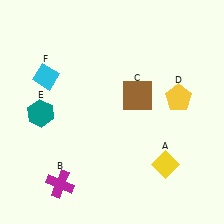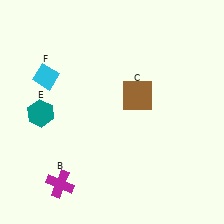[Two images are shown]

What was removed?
The yellow diamond (A), the yellow pentagon (D) were removed in Image 2.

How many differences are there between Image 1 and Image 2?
There are 2 differences between the two images.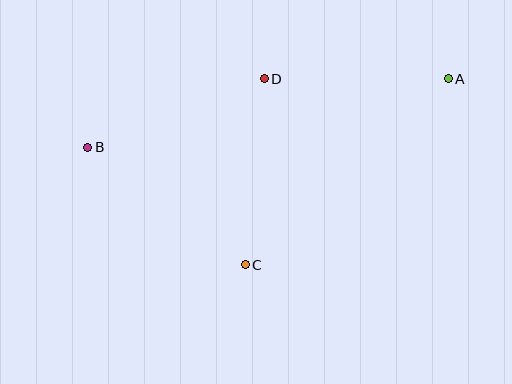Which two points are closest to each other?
Points A and D are closest to each other.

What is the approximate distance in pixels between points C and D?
The distance between C and D is approximately 187 pixels.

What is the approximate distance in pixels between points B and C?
The distance between B and C is approximately 196 pixels.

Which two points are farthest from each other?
Points A and B are farthest from each other.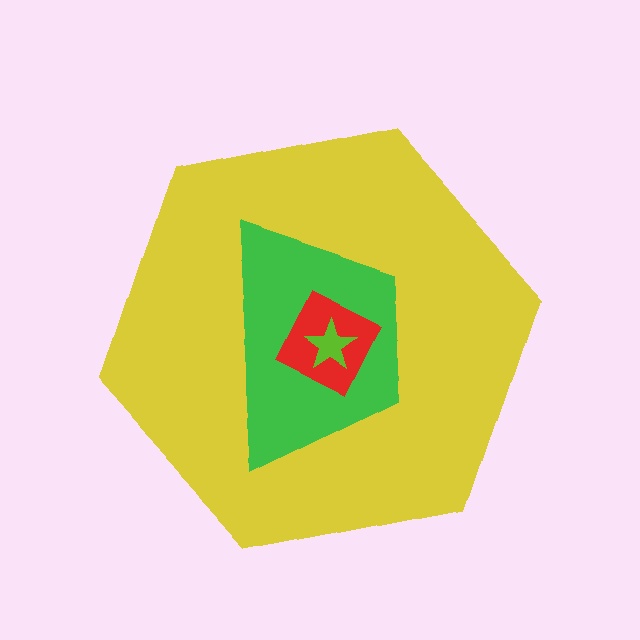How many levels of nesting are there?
4.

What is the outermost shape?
The yellow hexagon.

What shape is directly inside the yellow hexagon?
The green trapezoid.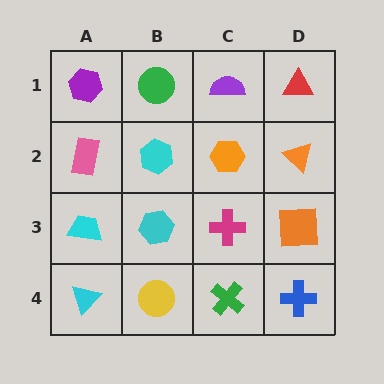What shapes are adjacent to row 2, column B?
A green circle (row 1, column B), a cyan hexagon (row 3, column B), a pink rectangle (row 2, column A), an orange hexagon (row 2, column C).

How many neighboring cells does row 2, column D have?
3.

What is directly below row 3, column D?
A blue cross.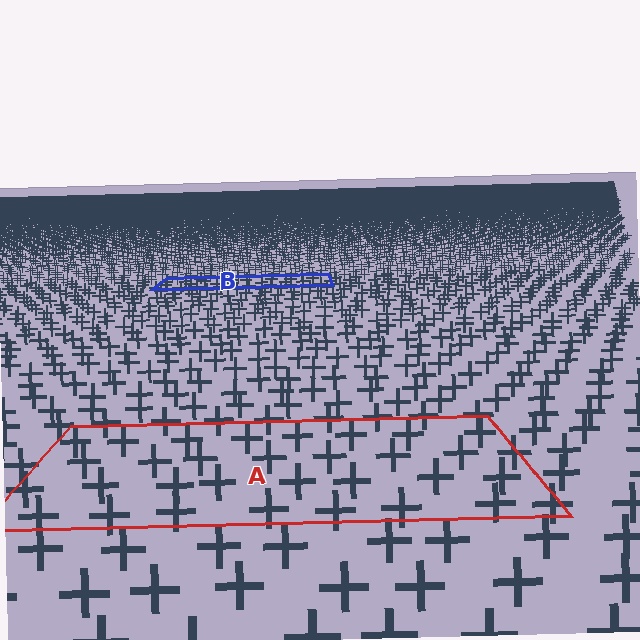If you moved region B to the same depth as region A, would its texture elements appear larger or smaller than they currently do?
They would appear larger. At a closer depth, the same texture elements are projected at a bigger on-screen size.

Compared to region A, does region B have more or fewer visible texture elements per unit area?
Region B has more texture elements per unit area — they are packed more densely because it is farther away.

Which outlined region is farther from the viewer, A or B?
Region B is farther from the viewer — the texture elements inside it appear smaller and more densely packed.